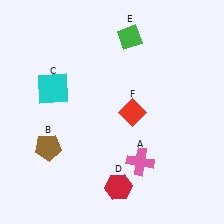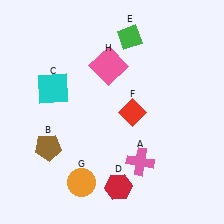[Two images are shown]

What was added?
An orange circle (G), a pink square (H) were added in Image 2.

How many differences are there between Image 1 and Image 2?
There are 2 differences between the two images.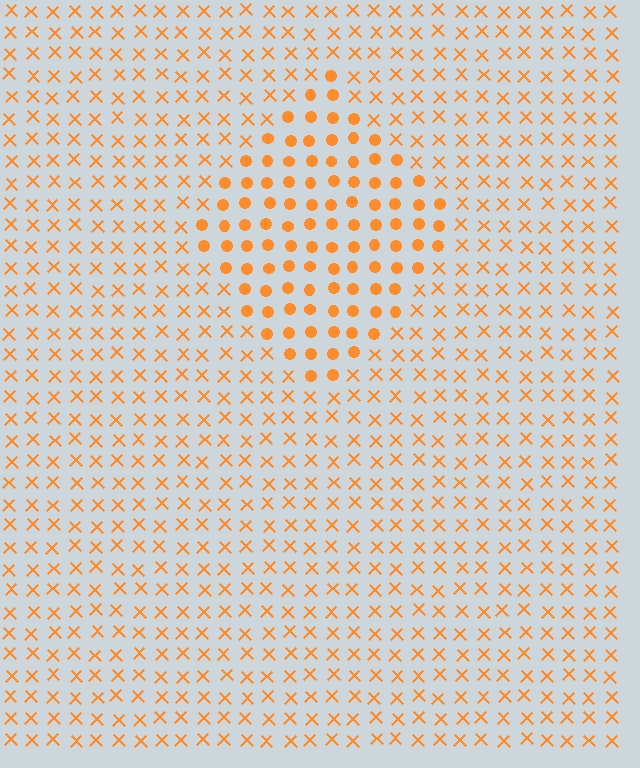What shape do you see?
I see a diamond.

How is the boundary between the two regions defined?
The boundary is defined by a change in element shape: circles inside vs. X marks outside. All elements share the same color and spacing.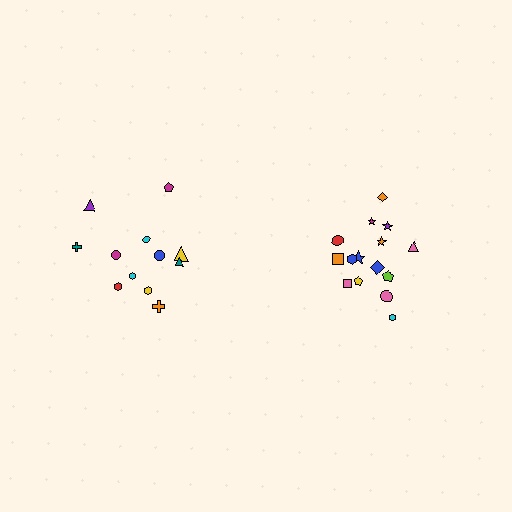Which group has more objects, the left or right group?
The right group.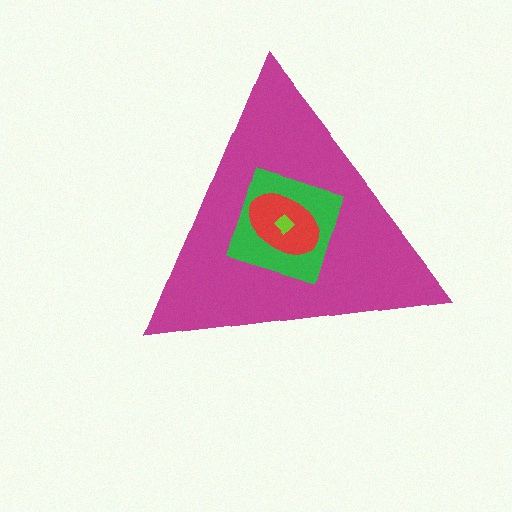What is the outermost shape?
The magenta triangle.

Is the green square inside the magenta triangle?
Yes.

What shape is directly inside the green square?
The red ellipse.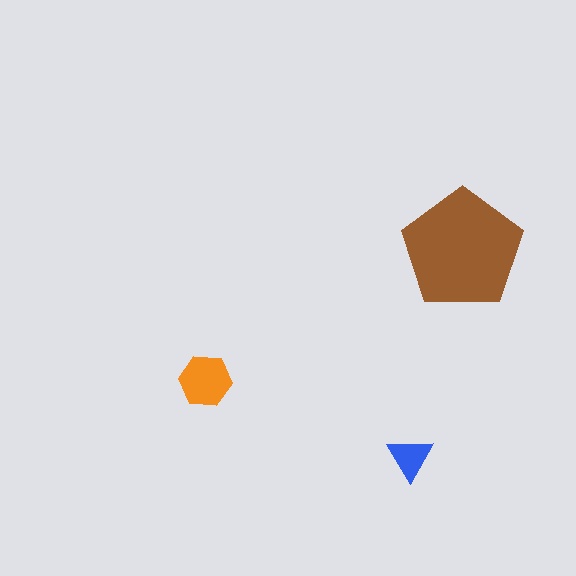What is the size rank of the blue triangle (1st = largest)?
3rd.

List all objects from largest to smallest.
The brown pentagon, the orange hexagon, the blue triangle.